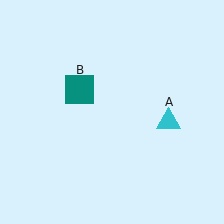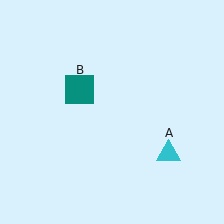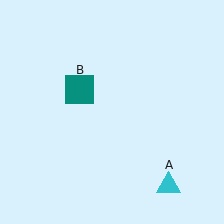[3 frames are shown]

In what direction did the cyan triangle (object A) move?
The cyan triangle (object A) moved down.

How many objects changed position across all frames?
1 object changed position: cyan triangle (object A).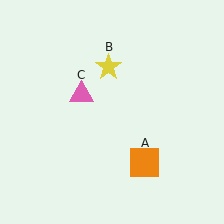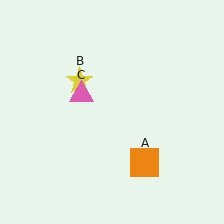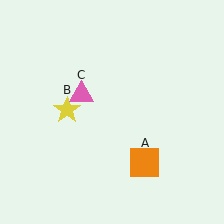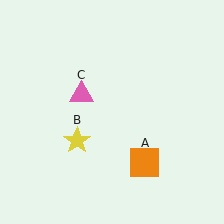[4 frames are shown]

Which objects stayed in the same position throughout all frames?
Orange square (object A) and pink triangle (object C) remained stationary.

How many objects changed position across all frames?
1 object changed position: yellow star (object B).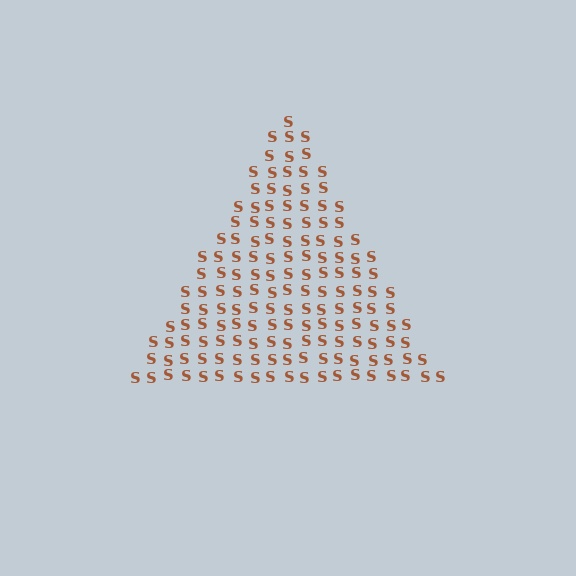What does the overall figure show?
The overall figure shows a triangle.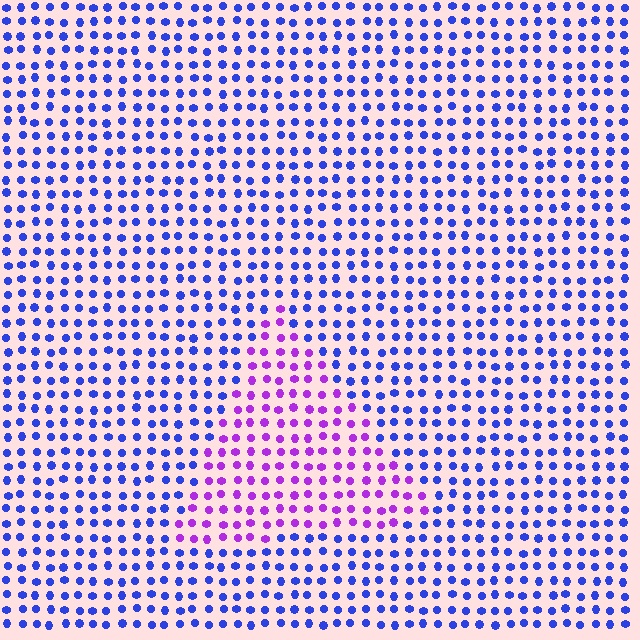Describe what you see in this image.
The image is filled with small blue elements in a uniform arrangement. A triangle-shaped region is visible where the elements are tinted to a slightly different hue, forming a subtle color boundary.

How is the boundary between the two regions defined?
The boundary is defined purely by a slight shift in hue (about 51 degrees). Spacing, size, and orientation are identical on both sides.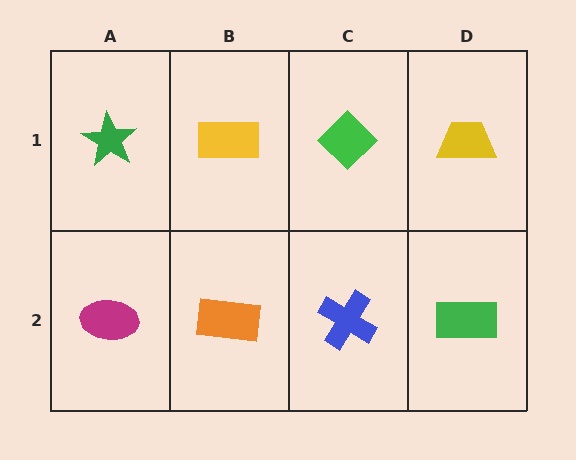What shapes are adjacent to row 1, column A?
A magenta ellipse (row 2, column A), a yellow rectangle (row 1, column B).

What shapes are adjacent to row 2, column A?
A green star (row 1, column A), an orange rectangle (row 2, column B).